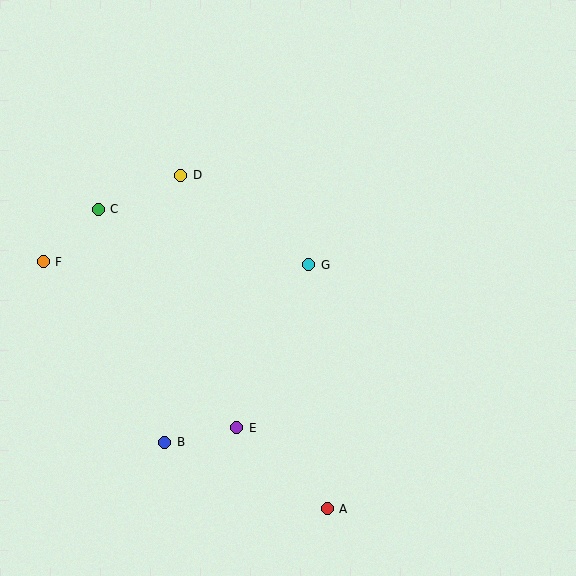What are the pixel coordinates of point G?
Point G is at (309, 265).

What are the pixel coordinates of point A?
Point A is at (327, 509).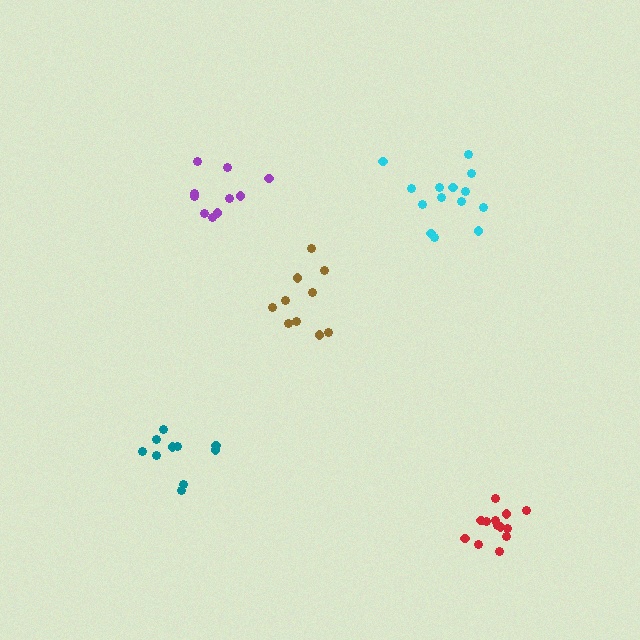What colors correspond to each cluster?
The clusters are colored: purple, brown, red, teal, cyan.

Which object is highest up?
The purple cluster is topmost.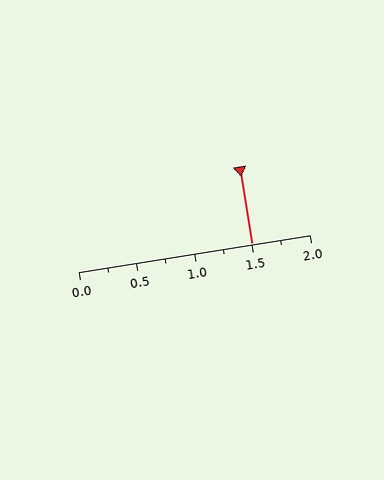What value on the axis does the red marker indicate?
The marker indicates approximately 1.5.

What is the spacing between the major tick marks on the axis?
The major ticks are spaced 0.5 apart.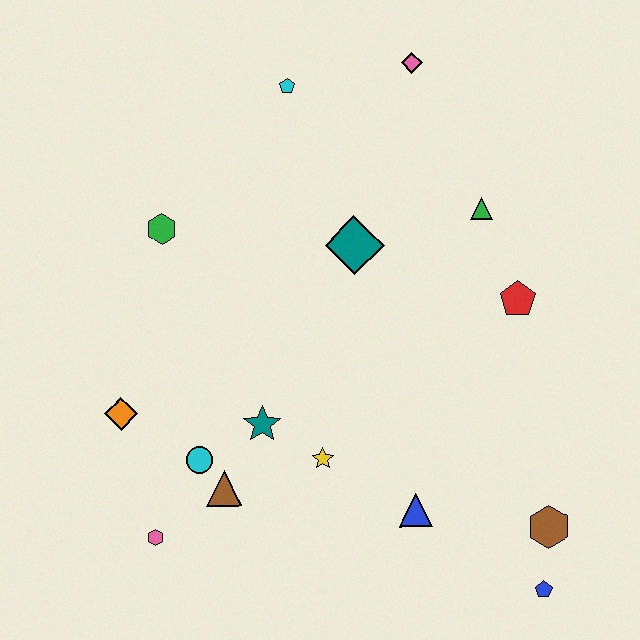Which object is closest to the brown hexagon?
The blue pentagon is closest to the brown hexagon.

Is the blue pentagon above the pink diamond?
No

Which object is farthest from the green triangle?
The pink hexagon is farthest from the green triangle.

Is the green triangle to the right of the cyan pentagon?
Yes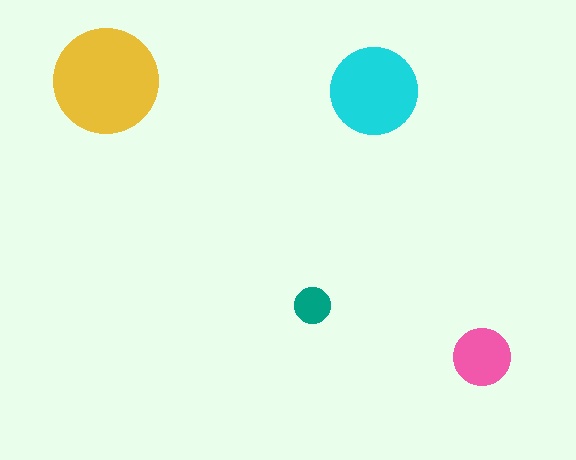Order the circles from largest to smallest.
the yellow one, the cyan one, the pink one, the teal one.